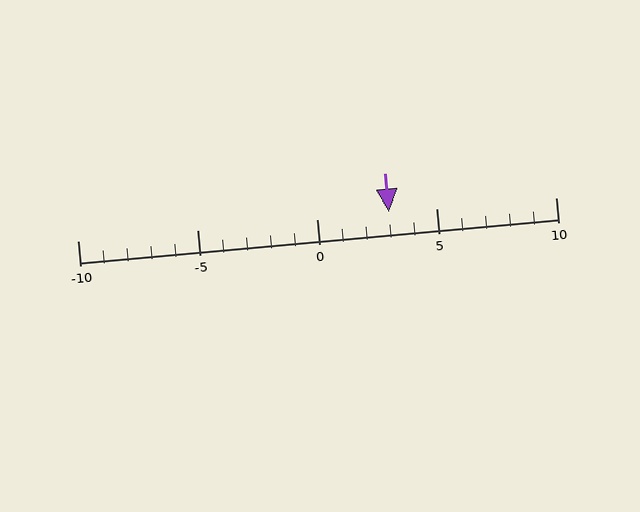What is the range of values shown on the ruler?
The ruler shows values from -10 to 10.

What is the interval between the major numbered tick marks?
The major tick marks are spaced 5 units apart.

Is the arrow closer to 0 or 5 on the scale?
The arrow is closer to 5.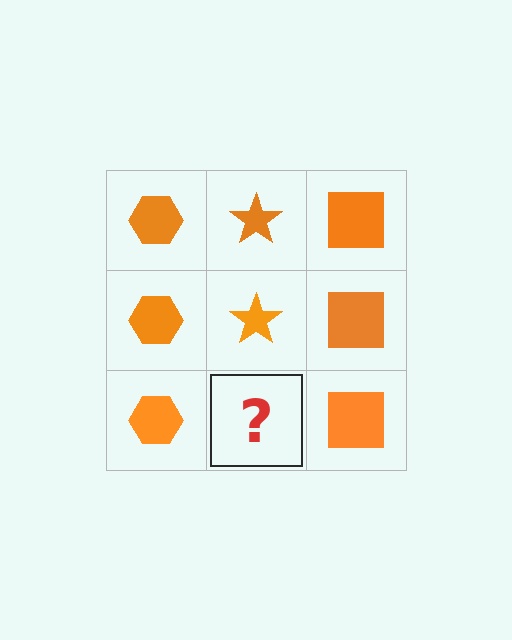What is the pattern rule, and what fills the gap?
The rule is that each column has a consistent shape. The gap should be filled with an orange star.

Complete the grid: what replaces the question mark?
The question mark should be replaced with an orange star.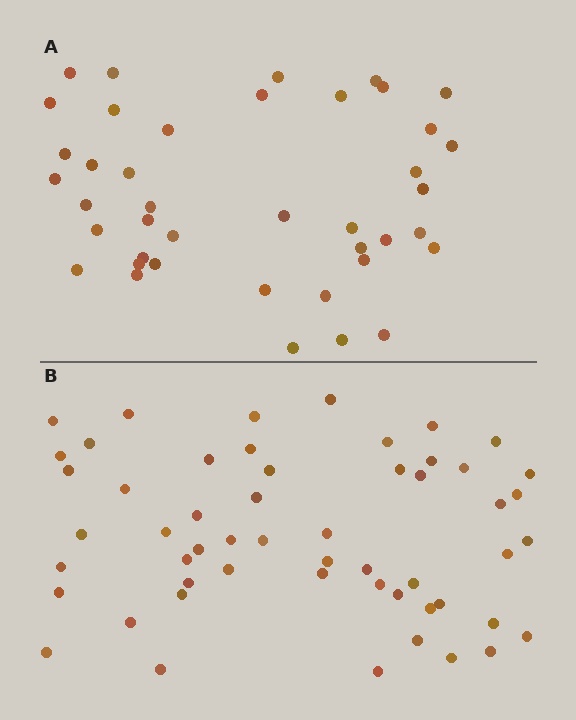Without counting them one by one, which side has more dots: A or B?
Region B (the bottom region) has more dots.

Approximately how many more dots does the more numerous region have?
Region B has approximately 15 more dots than region A.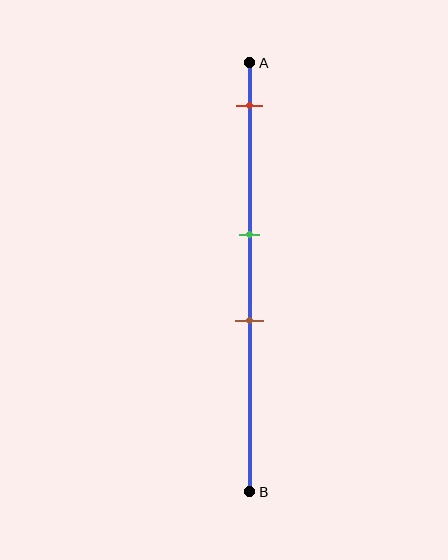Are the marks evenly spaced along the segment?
No, the marks are not evenly spaced.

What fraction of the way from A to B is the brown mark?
The brown mark is approximately 60% (0.6) of the way from A to B.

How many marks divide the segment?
There are 3 marks dividing the segment.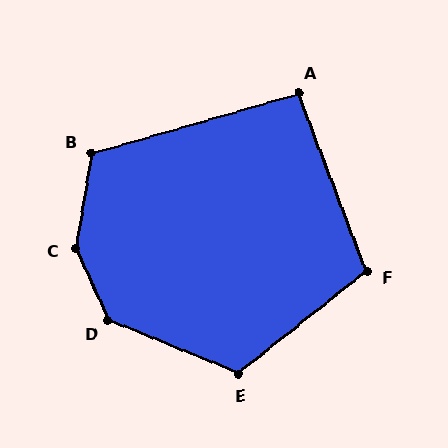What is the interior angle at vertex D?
Approximately 137 degrees (obtuse).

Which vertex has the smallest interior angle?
A, at approximately 95 degrees.